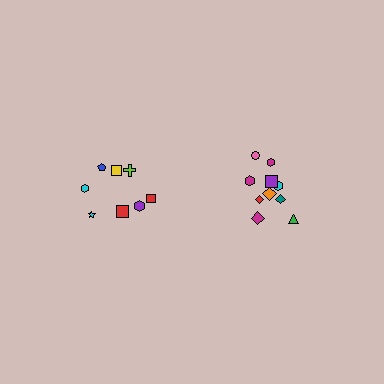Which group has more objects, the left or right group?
The right group.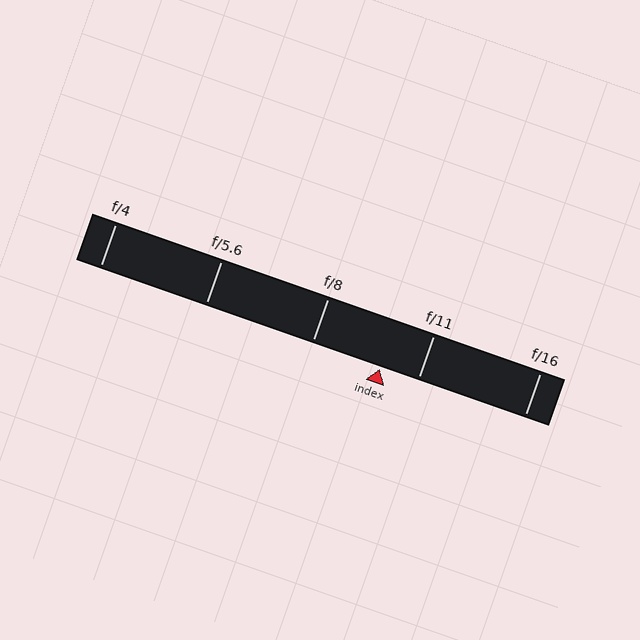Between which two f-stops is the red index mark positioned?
The index mark is between f/8 and f/11.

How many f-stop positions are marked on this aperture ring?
There are 5 f-stop positions marked.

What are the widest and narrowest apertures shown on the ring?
The widest aperture shown is f/4 and the narrowest is f/16.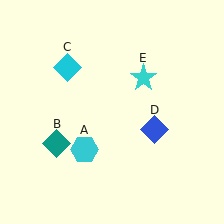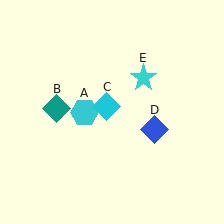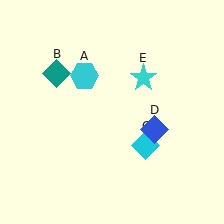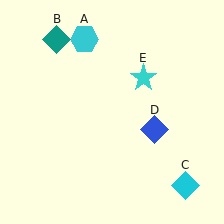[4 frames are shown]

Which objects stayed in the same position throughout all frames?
Blue diamond (object D) and cyan star (object E) remained stationary.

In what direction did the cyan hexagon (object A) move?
The cyan hexagon (object A) moved up.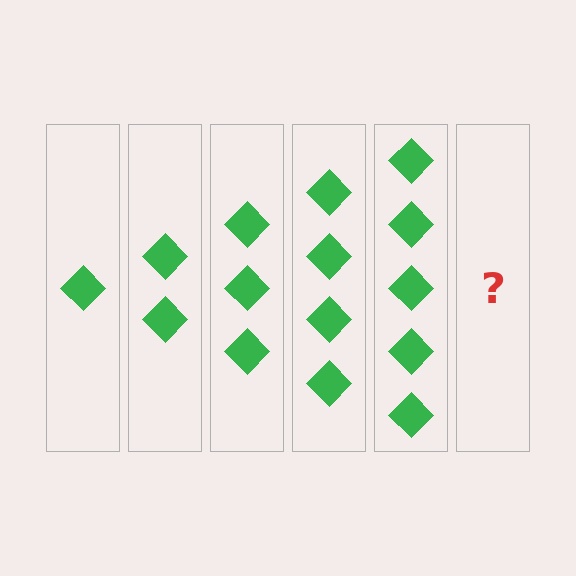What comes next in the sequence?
The next element should be 6 diamonds.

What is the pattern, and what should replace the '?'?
The pattern is that each step adds one more diamond. The '?' should be 6 diamonds.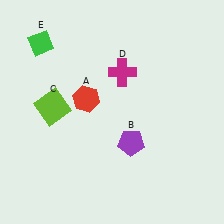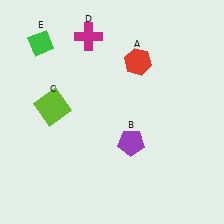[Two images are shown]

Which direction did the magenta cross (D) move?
The magenta cross (D) moved up.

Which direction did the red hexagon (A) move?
The red hexagon (A) moved right.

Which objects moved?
The objects that moved are: the red hexagon (A), the magenta cross (D).